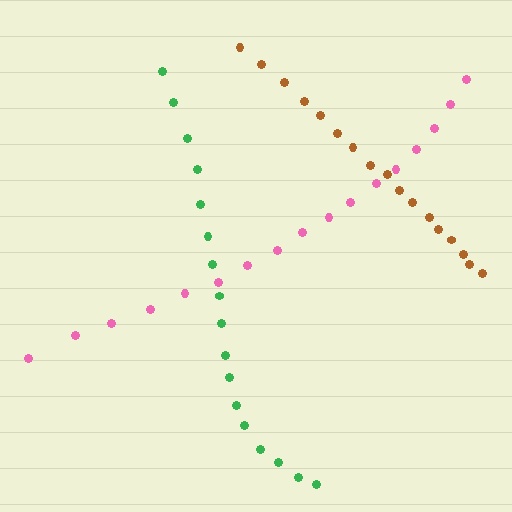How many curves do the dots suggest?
There are 3 distinct paths.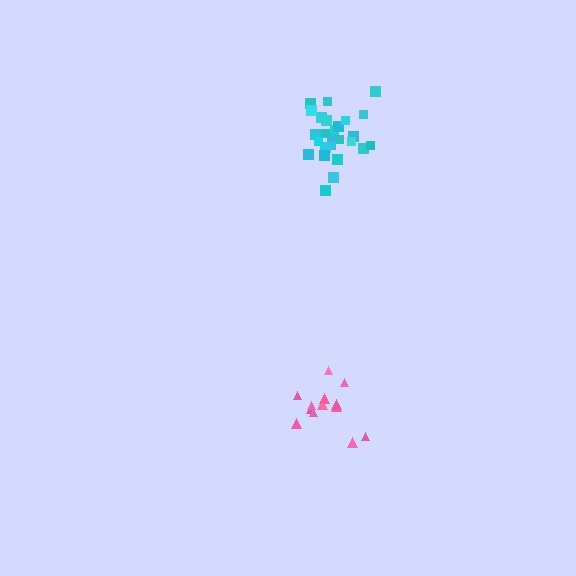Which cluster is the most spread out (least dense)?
Pink.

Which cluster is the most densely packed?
Cyan.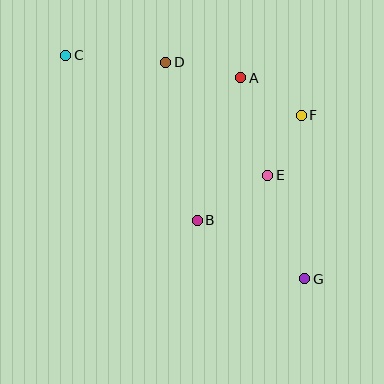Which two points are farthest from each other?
Points C and G are farthest from each other.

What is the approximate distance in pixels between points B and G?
The distance between B and G is approximately 122 pixels.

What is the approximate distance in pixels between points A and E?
The distance between A and E is approximately 101 pixels.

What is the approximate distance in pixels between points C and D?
The distance between C and D is approximately 100 pixels.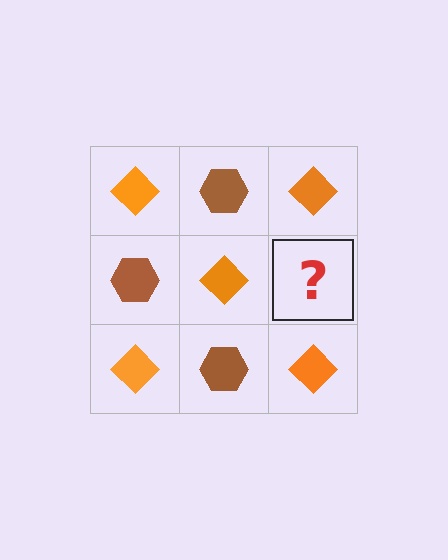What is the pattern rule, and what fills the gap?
The rule is that it alternates orange diamond and brown hexagon in a checkerboard pattern. The gap should be filled with a brown hexagon.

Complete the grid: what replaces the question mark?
The question mark should be replaced with a brown hexagon.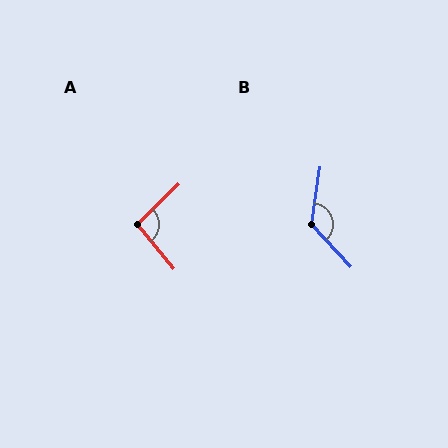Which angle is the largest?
B, at approximately 128 degrees.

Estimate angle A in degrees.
Approximately 96 degrees.